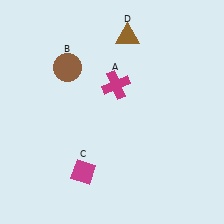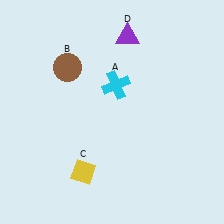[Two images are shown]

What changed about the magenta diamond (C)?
In Image 1, C is magenta. In Image 2, it changed to yellow.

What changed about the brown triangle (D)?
In Image 1, D is brown. In Image 2, it changed to purple.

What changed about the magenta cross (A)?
In Image 1, A is magenta. In Image 2, it changed to cyan.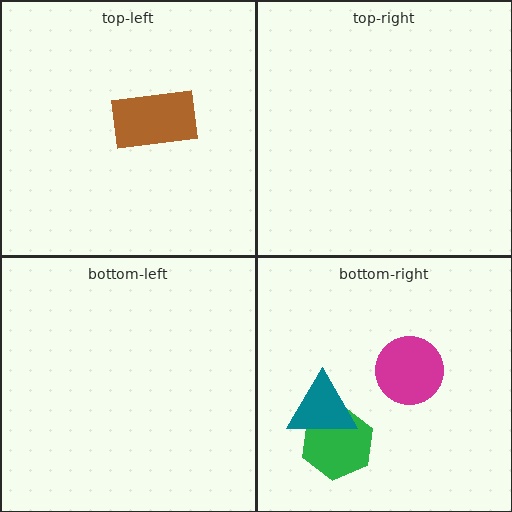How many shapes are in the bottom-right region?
3.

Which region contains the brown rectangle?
The top-left region.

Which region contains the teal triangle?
The bottom-right region.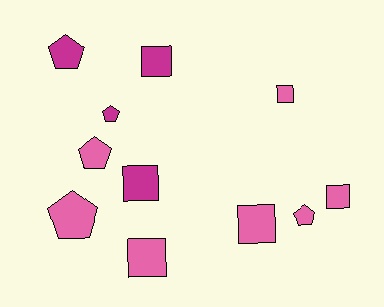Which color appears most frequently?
Pink, with 7 objects.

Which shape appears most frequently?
Square, with 6 objects.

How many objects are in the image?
There are 11 objects.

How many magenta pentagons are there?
There are 2 magenta pentagons.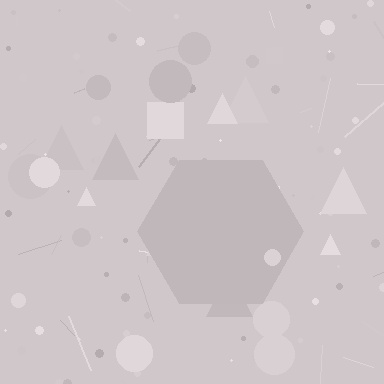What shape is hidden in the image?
A hexagon is hidden in the image.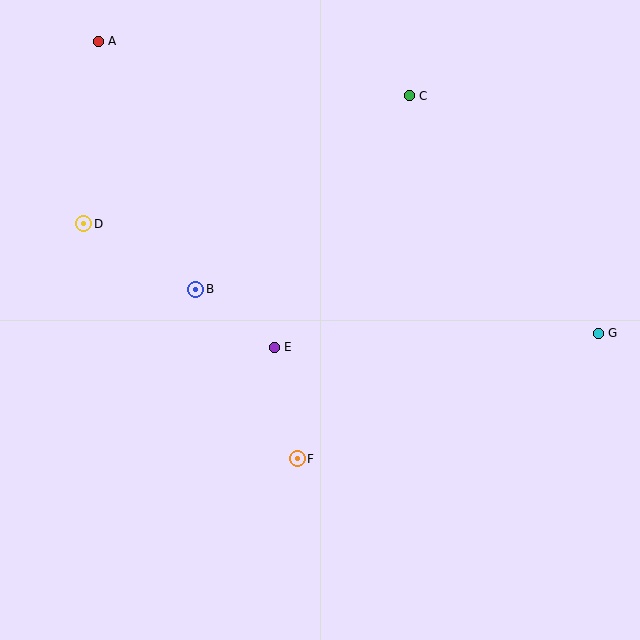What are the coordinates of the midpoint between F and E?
The midpoint between F and E is at (286, 403).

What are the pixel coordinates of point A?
Point A is at (98, 41).